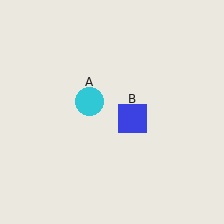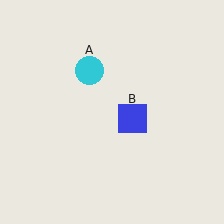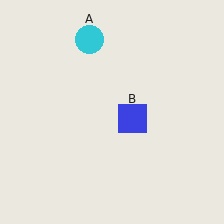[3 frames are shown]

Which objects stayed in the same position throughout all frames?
Blue square (object B) remained stationary.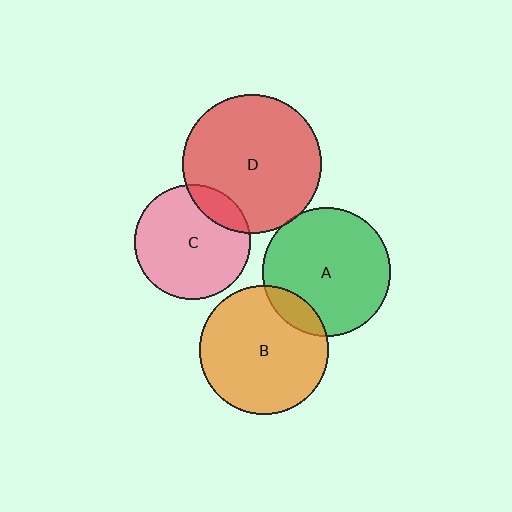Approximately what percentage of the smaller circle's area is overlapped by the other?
Approximately 15%.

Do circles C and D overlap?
Yes.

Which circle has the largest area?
Circle D (red).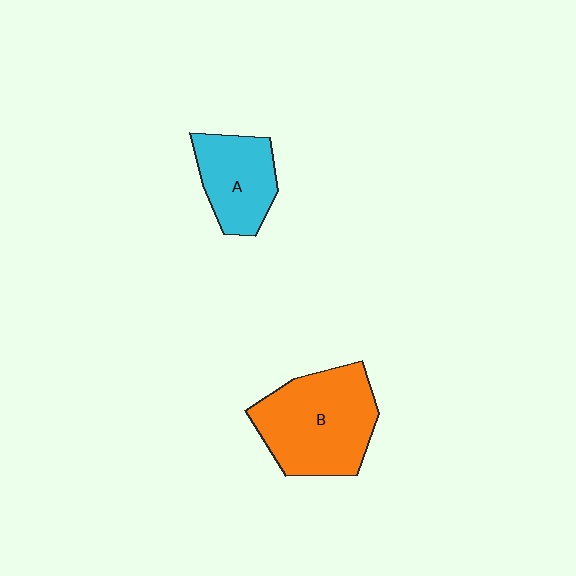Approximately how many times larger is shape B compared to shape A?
Approximately 1.6 times.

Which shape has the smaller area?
Shape A (cyan).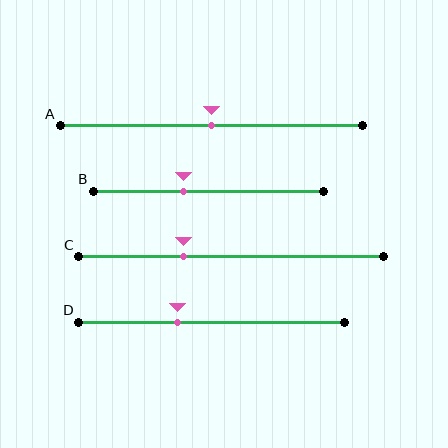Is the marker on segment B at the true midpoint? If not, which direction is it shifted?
No, the marker on segment B is shifted to the left by about 11% of the segment length.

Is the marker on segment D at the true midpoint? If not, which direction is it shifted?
No, the marker on segment D is shifted to the left by about 13% of the segment length.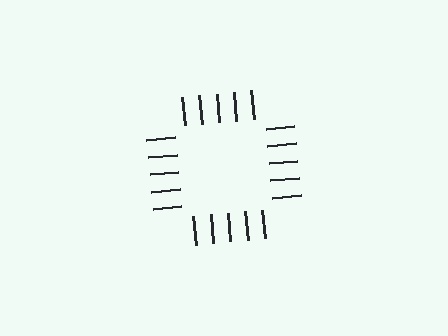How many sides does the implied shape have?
4 sides — the line-ends trace a square.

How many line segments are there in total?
20 — 5 along each of the 4 edges.